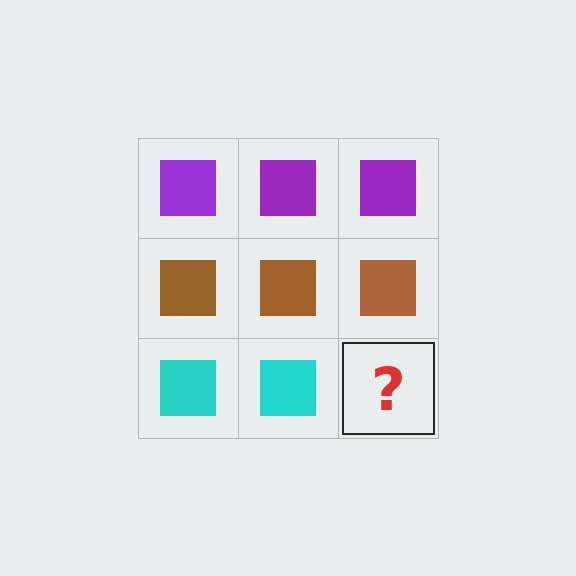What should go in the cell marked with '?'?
The missing cell should contain a cyan square.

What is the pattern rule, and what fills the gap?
The rule is that each row has a consistent color. The gap should be filled with a cyan square.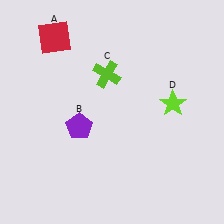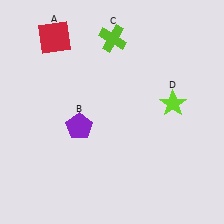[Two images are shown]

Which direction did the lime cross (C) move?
The lime cross (C) moved up.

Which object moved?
The lime cross (C) moved up.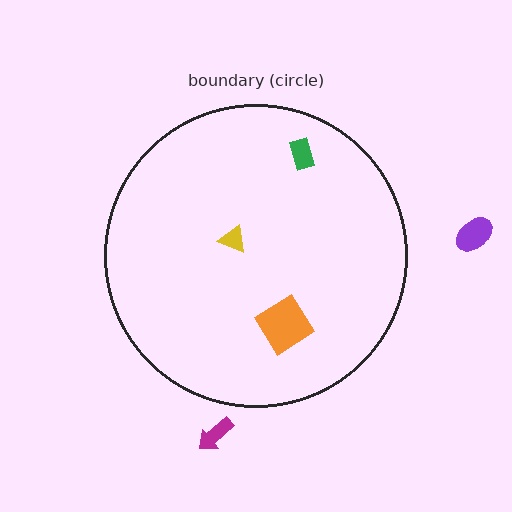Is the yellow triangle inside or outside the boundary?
Inside.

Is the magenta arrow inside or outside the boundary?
Outside.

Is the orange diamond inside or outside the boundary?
Inside.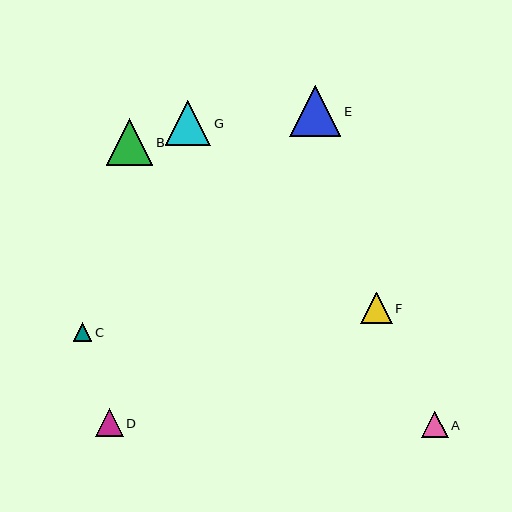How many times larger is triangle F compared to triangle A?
Triangle F is approximately 1.2 times the size of triangle A.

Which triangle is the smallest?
Triangle C is the smallest with a size of approximately 19 pixels.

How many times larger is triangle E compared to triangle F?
Triangle E is approximately 1.6 times the size of triangle F.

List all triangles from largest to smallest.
From largest to smallest: E, B, G, F, D, A, C.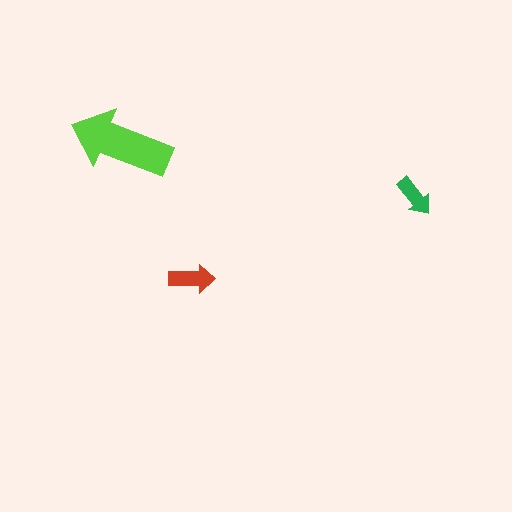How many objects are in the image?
There are 3 objects in the image.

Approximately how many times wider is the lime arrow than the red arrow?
About 2 times wider.